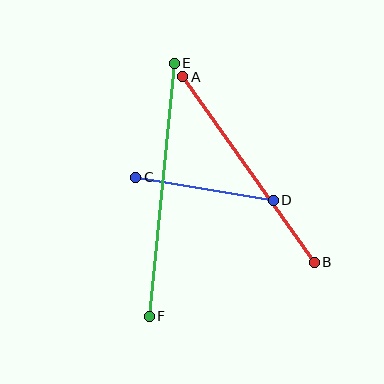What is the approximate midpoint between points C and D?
The midpoint is at approximately (205, 189) pixels.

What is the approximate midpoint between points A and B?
The midpoint is at approximately (248, 169) pixels.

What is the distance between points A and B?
The distance is approximately 228 pixels.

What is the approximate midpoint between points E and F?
The midpoint is at approximately (162, 190) pixels.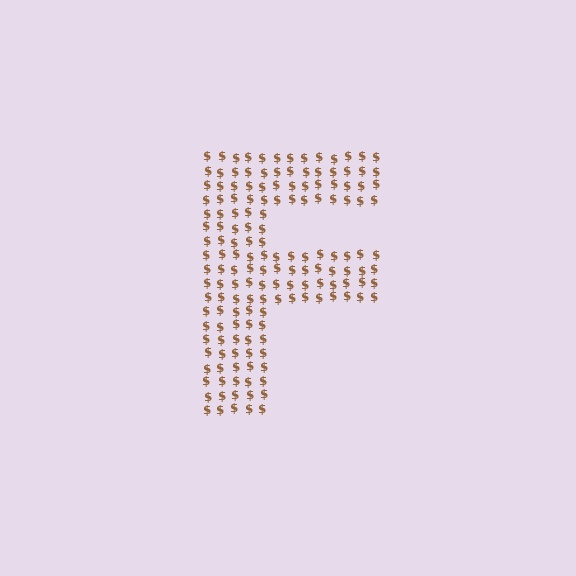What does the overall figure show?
The overall figure shows the letter F.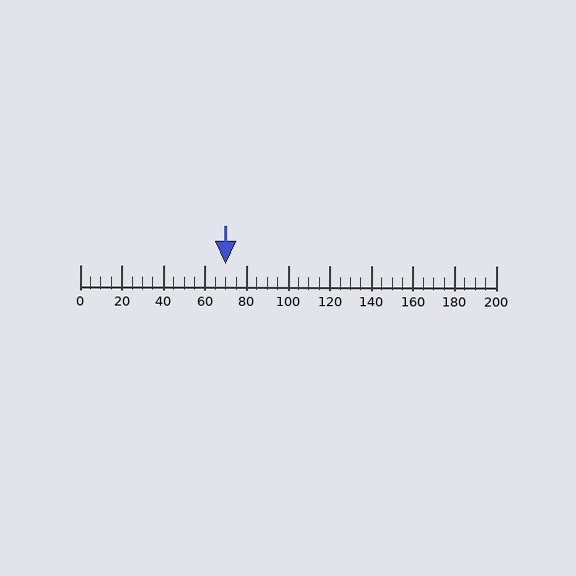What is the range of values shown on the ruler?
The ruler shows values from 0 to 200.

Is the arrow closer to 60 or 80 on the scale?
The arrow is closer to 80.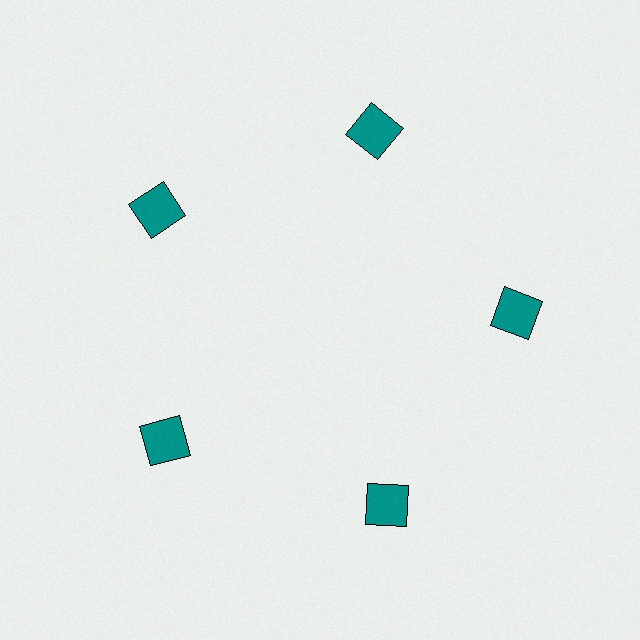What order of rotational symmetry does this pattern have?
This pattern has 5-fold rotational symmetry.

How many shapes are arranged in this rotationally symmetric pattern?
There are 5 shapes, arranged in 5 groups of 1.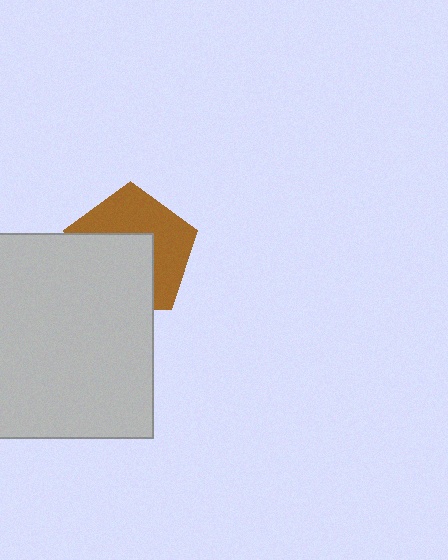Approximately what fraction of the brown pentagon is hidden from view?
Roughly 49% of the brown pentagon is hidden behind the light gray square.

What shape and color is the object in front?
The object in front is a light gray square.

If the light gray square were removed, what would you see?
You would see the complete brown pentagon.